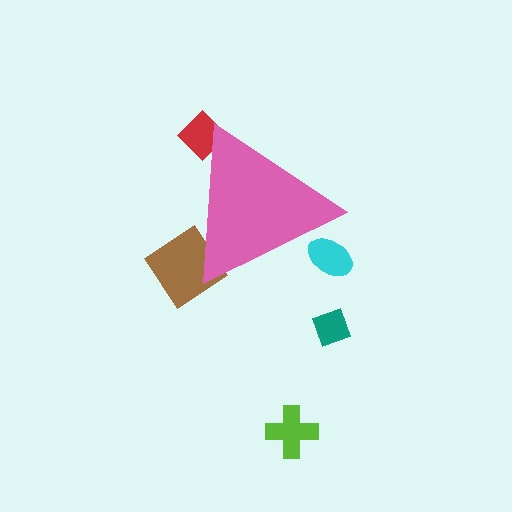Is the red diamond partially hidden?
Yes, the red diamond is partially hidden behind the pink triangle.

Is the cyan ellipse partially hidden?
Yes, the cyan ellipse is partially hidden behind the pink triangle.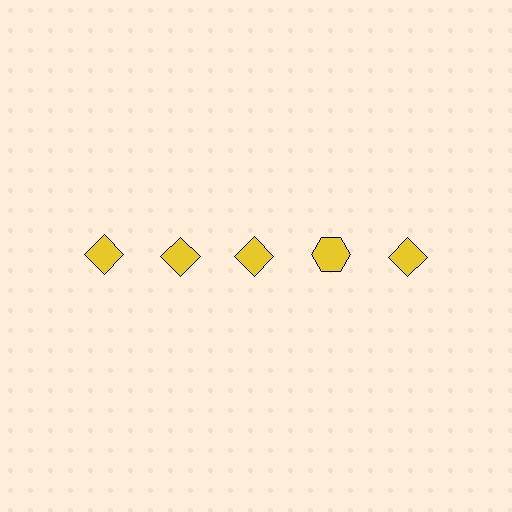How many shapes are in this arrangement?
There are 5 shapes arranged in a grid pattern.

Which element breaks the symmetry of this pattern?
The yellow hexagon in the top row, second from right column breaks the symmetry. All other shapes are yellow diamonds.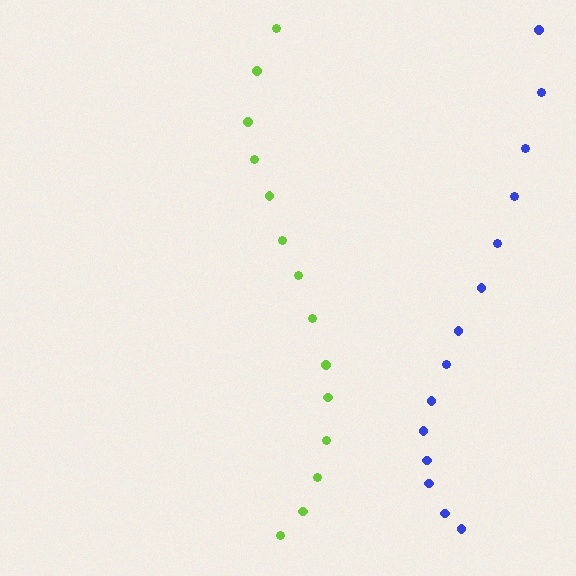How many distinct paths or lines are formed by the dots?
There are 2 distinct paths.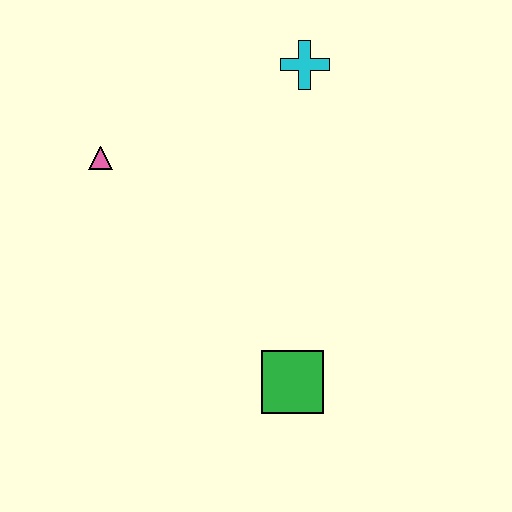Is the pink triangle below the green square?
No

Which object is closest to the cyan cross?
The pink triangle is closest to the cyan cross.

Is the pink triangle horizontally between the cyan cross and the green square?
No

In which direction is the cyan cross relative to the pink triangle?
The cyan cross is to the right of the pink triangle.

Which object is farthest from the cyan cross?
The green square is farthest from the cyan cross.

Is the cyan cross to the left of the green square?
No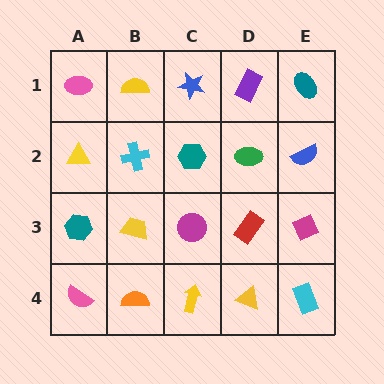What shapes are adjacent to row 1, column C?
A teal hexagon (row 2, column C), a yellow semicircle (row 1, column B), a purple rectangle (row 1, column D).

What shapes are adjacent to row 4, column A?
A teal hexagon (row 3, column A), an orange semicircle (row 4, column B).